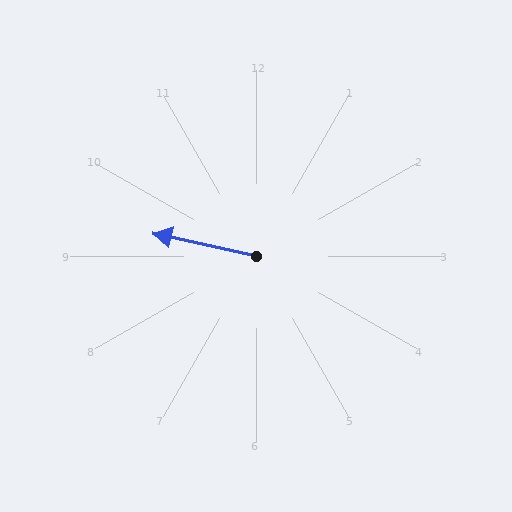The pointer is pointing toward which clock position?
Roughly 9 o'clock.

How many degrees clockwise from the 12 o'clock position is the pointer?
Approximately 282 degrees.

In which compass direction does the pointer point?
West.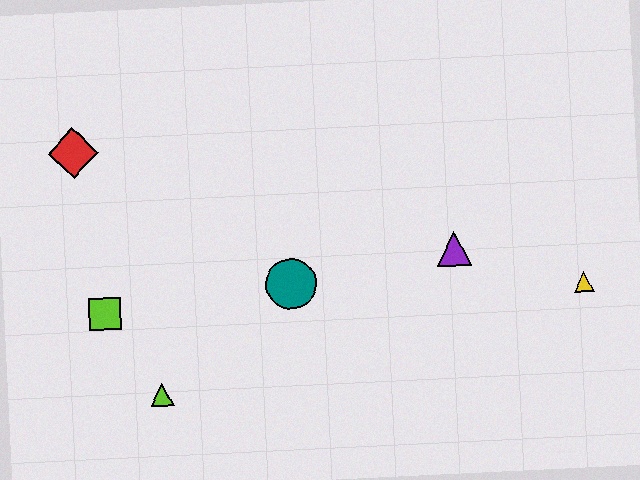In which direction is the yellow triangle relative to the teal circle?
The yellow triangle is to the right of the teal circle.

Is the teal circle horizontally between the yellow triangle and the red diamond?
Yes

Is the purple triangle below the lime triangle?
No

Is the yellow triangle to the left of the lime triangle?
No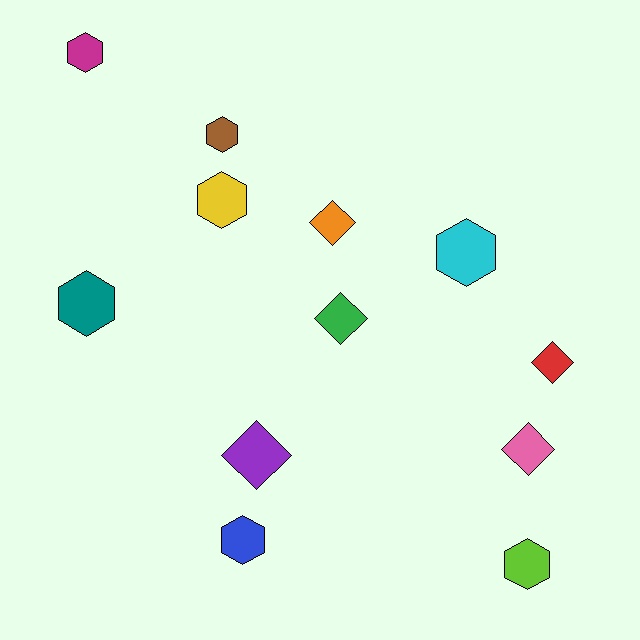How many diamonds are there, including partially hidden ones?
There are 5 diamonds.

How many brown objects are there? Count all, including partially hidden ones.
There is 1 brown object.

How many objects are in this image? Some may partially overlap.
There are 12 objects.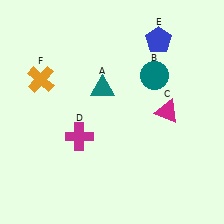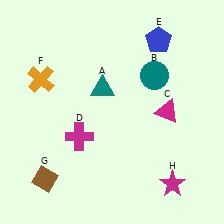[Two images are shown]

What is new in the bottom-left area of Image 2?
A brown diamond (G) was added in the bottom-left area of Image 2.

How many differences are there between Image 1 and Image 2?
There are 2 differences between the two images.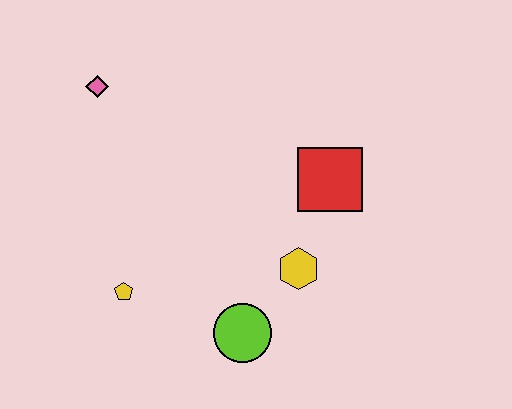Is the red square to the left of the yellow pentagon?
No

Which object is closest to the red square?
The yellow hexagon is closest to the red square.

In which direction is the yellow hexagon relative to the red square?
The yellow hexagon is below the red square.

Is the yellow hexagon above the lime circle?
Yes